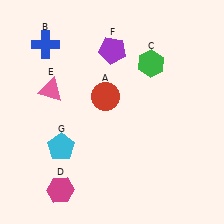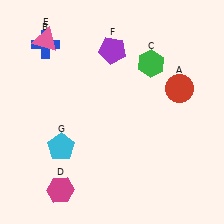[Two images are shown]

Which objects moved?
The objects that moved are: the red circle (A), the pink triangle (E).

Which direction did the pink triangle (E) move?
The pink triangle (E) moved up.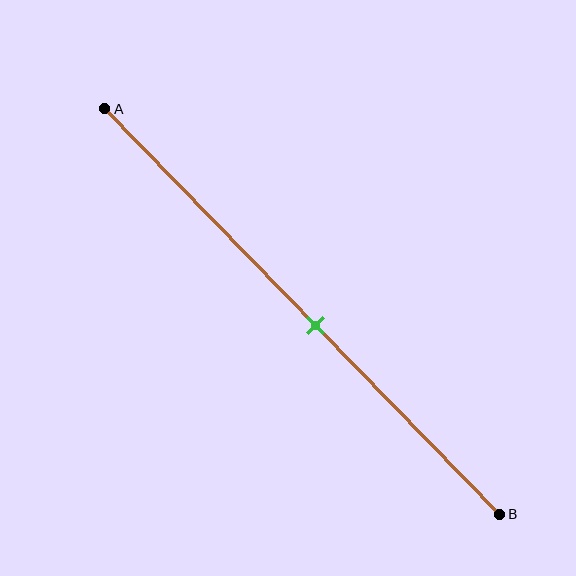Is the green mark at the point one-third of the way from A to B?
No, the mark is at about 55% from A, not at the 33% one-third point.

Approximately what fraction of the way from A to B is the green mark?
The green mark is approximately 55% of the way from A to B.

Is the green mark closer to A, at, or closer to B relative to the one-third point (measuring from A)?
The green mark is closer to point B than the one-third point of segment AB.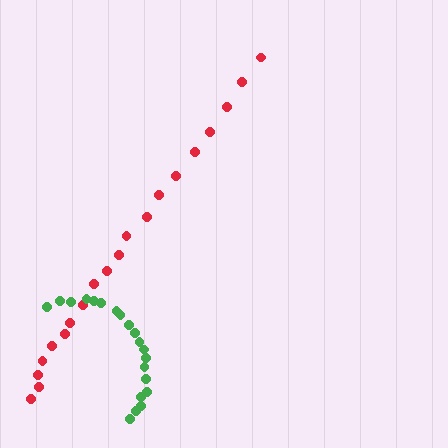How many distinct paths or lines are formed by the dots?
There are 2 distinct paths.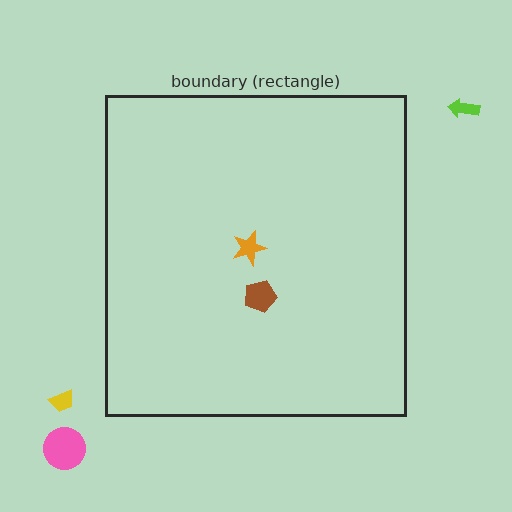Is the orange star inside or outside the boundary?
Inside.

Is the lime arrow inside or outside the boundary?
Outside.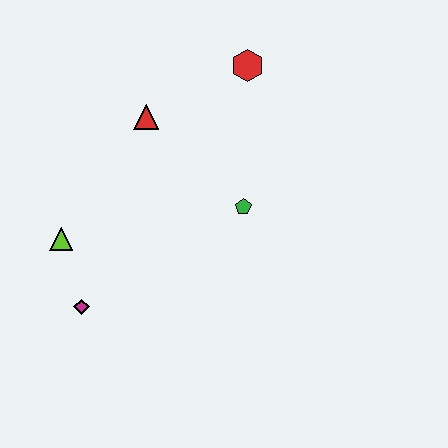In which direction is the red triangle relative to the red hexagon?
The red triangle is to the left of the red hexagon.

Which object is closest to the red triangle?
The red hexagon is closest to the red triangle.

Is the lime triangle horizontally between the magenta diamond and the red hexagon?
No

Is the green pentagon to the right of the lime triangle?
Yes